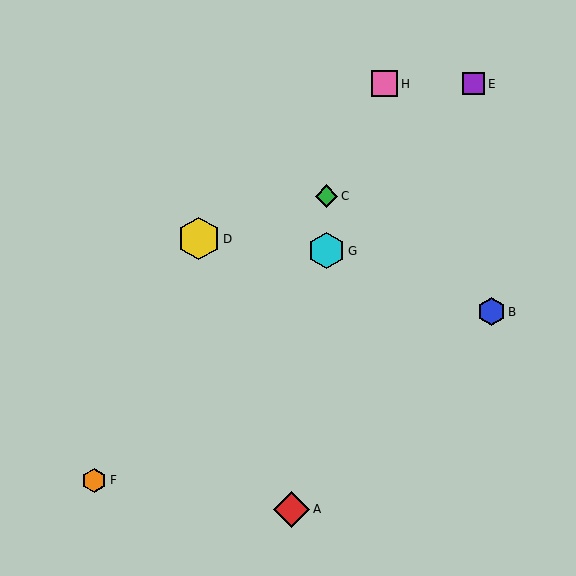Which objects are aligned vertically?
Objects C, G are aligned vertically.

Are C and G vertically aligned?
Yes, both are at x≈327.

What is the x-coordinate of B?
Object B is at x≈491.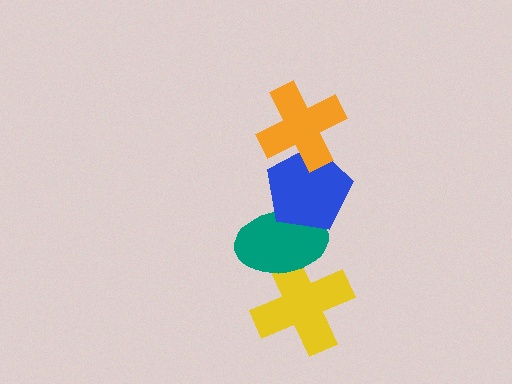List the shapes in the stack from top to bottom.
From top to bottom: the orange cross, the blue pentagon, the teal ellipse, the yellow cross.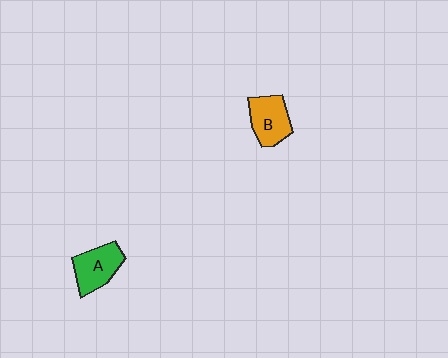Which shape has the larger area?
Shape A (green).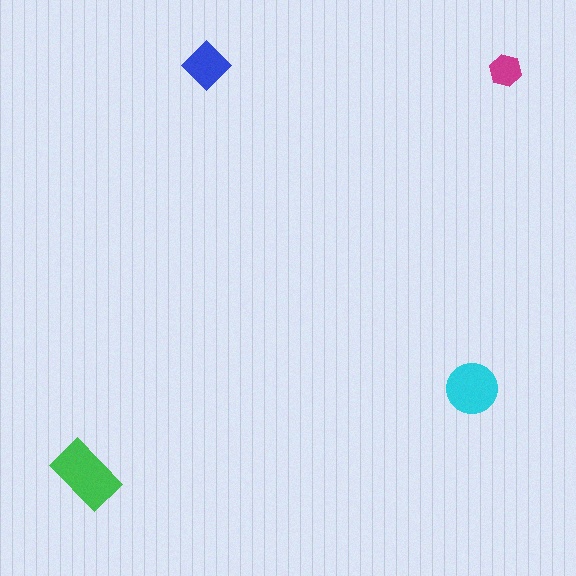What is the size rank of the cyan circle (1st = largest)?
2nd.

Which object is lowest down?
The green rectangle is bottommost.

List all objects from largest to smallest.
The green rectangle, the cyan circle, the blue diamond, the magenta hexagon.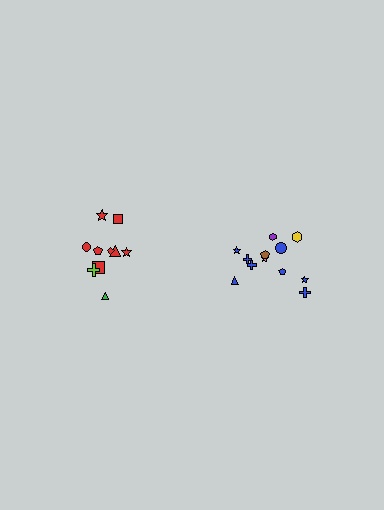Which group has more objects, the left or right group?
The right group.